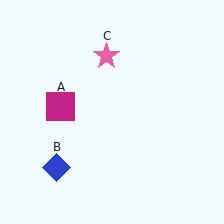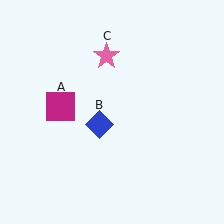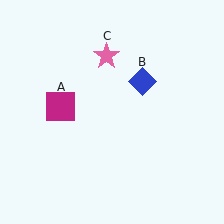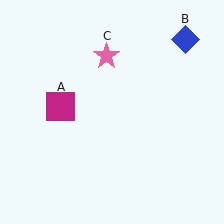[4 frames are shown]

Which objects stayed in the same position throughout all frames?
Magenta square (object A) and pink star (object C) remained stationary.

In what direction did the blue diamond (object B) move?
The blue diamond (object B) moved up and to the right.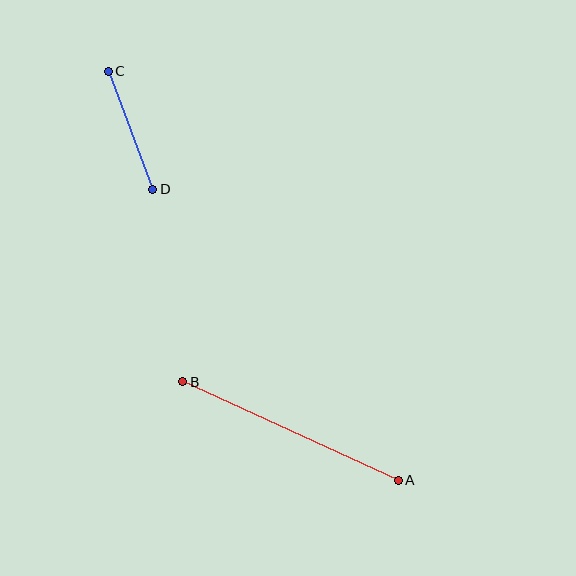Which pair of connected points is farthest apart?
Points A and B are farthest apart.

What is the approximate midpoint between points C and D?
The midpoint is at approximately (130, 130) pixels.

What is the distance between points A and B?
The distance is approximately 237 pixels.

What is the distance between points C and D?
The distance is approximately 126 pixels.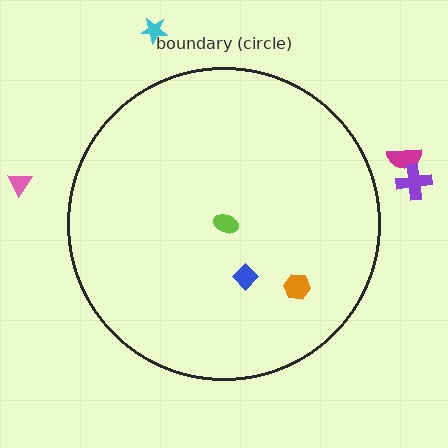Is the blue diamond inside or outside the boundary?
Inside.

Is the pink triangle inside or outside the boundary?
Outside.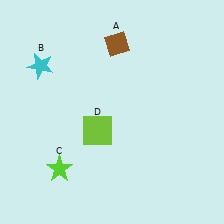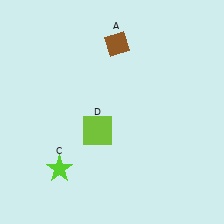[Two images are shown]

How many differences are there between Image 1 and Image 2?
There is 1 difference between the two images.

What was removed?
The cyan star (B) was removed in Image 2.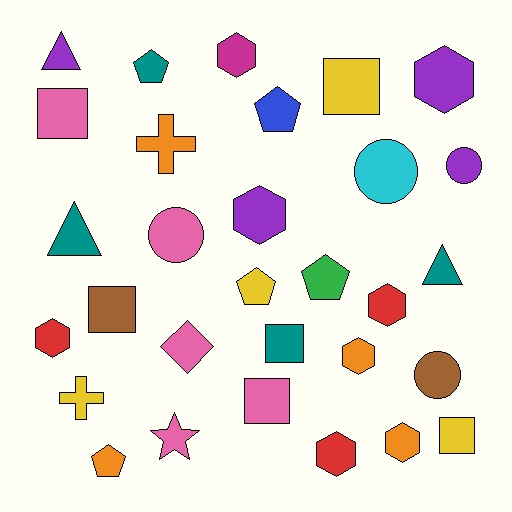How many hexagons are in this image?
There are 8 hexagons.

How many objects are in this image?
There are 30 objects.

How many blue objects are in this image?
There is 1 blue object.